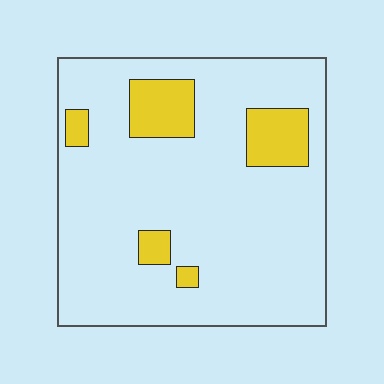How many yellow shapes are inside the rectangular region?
5.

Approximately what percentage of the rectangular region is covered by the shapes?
Approximately 15%.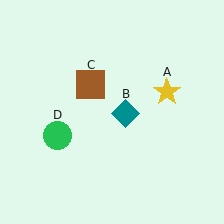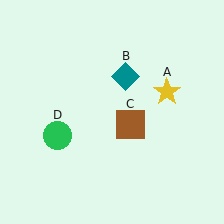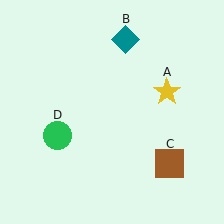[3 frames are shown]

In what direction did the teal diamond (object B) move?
The teal diamond (object B) moved up.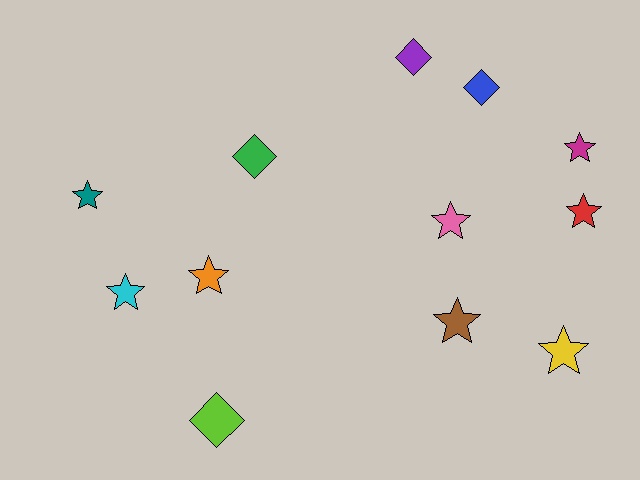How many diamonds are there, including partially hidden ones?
There are 4 diamonds.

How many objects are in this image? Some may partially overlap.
There are 12 objects.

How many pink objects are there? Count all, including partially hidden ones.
There is 1 pink object.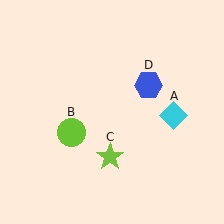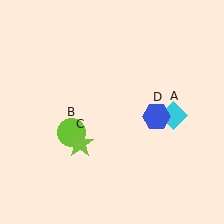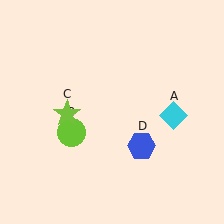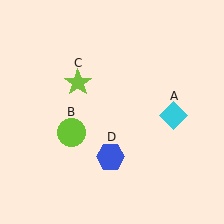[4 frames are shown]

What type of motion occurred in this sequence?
The lime star (object C), blue hexagon (object D) rotated clockwise around the center of the scene.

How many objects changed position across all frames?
2 objects changed position: lime star (object C), blue hexagon (object D).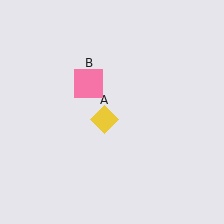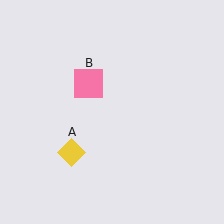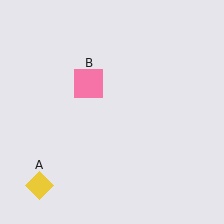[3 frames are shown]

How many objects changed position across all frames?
1 object changed position: yellow diamond (object A).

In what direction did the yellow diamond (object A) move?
The yellow diamond (object A) moved down and to the left.